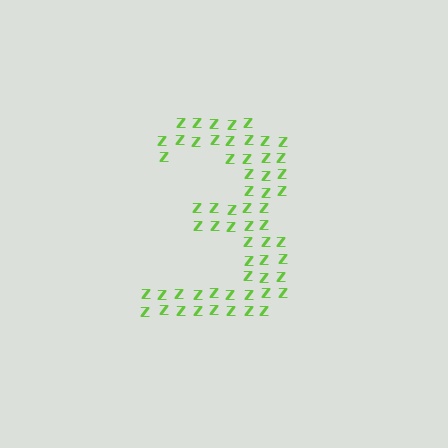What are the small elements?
The small elements are letter Z's.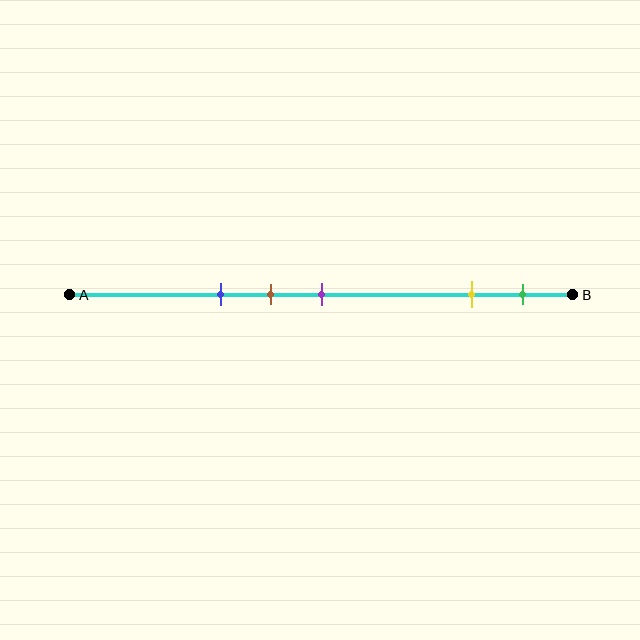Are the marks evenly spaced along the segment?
No, the marks are not evenly spaced.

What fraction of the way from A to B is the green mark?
The green mark is approximately 90% (0.9) of the way from A to B.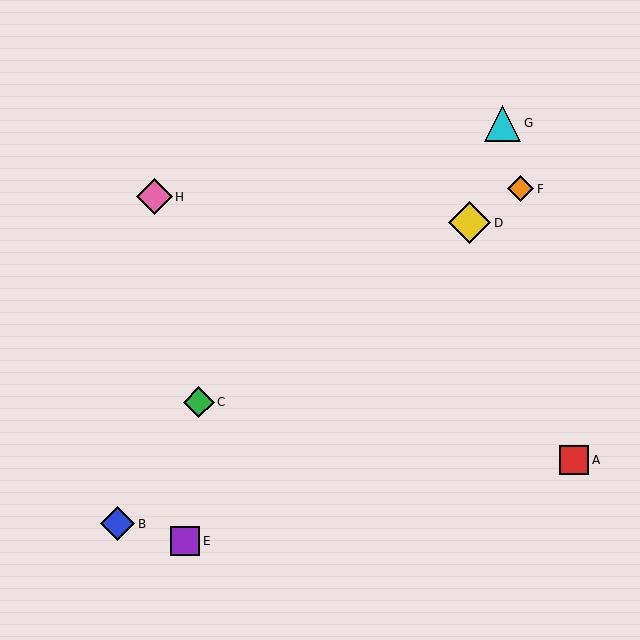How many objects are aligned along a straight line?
3 objects (C, D, F) are aligned along a straight line.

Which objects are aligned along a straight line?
Objects C, D, F are aligned along a straight line.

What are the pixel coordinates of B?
Object B is at (118, 524).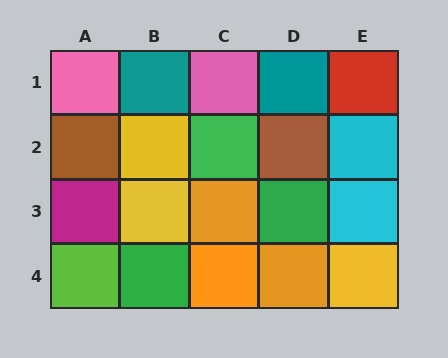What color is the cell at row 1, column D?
Teal.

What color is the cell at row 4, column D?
Orange.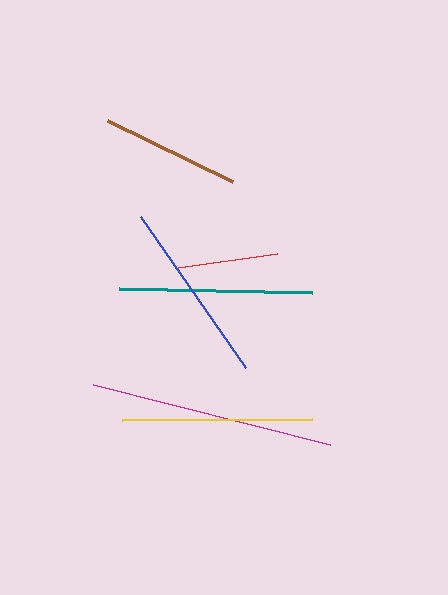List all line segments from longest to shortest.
From longest to shortest: magenta, teal, yellow, blue, brown, red.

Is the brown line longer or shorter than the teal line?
The teal line is longer than the brown line.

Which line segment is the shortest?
The red line is the shortest at approximately 100 pixels.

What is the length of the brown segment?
The brown segment is approximately 139 pixels long.